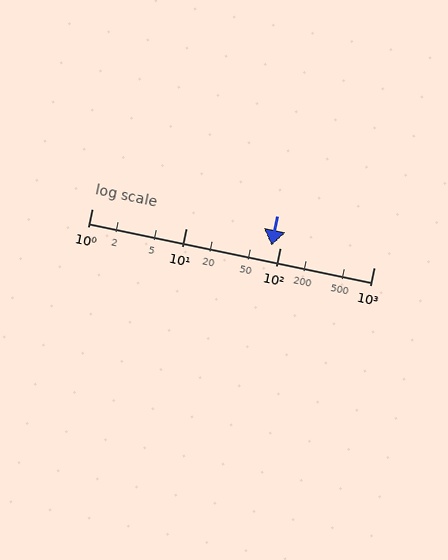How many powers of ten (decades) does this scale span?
The scale spans 3 decades, from 1 to 1000.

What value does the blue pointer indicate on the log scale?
The pointer indicates approximately 82.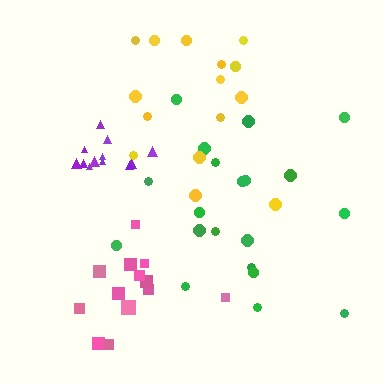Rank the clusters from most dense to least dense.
purple, yellow, pink, green.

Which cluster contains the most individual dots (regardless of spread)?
Green (20).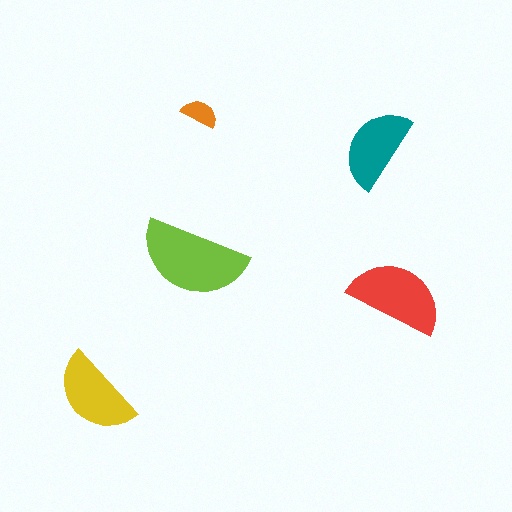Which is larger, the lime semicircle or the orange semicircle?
The lime one.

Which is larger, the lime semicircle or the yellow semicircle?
The lime one.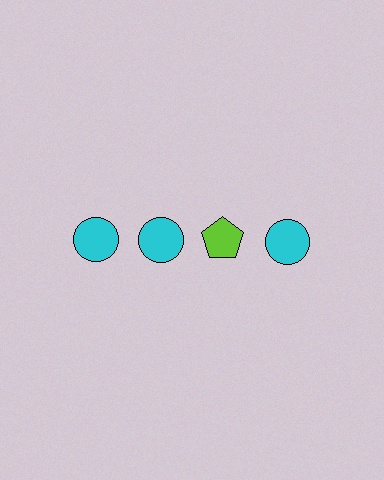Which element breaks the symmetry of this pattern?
The lime pentagon in the top row, center column breaks the symmetry. All other shapes are cyan circles.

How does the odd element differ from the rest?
It differs in both color (lime instead of cyan) and shape (pentagon instead of circle).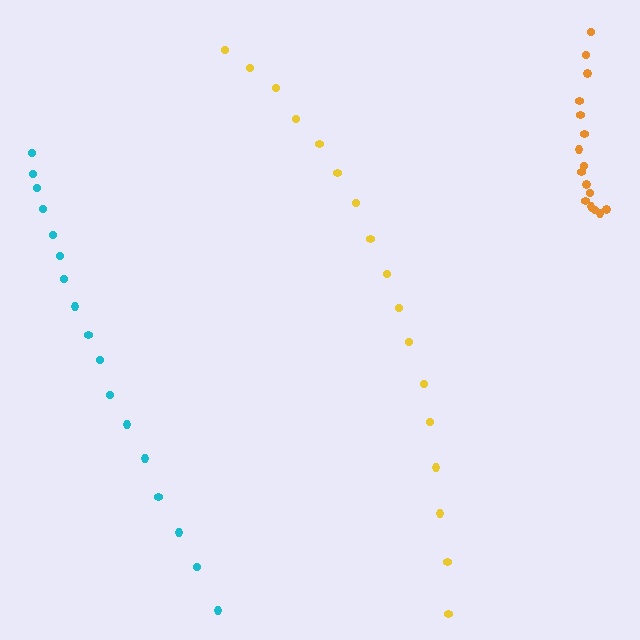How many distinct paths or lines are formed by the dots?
There are 3 distinct paths.